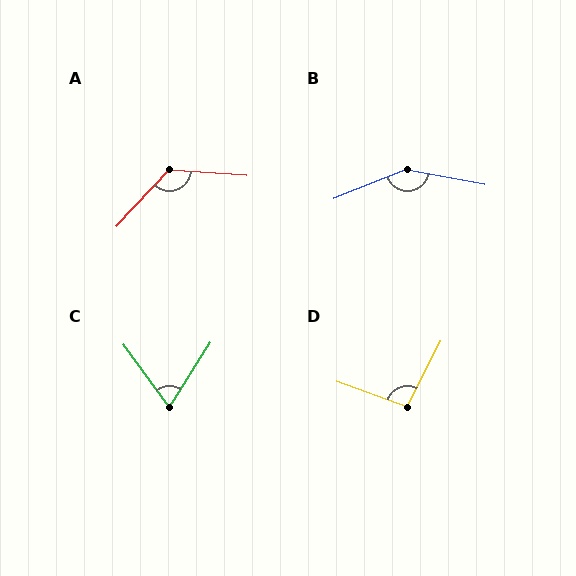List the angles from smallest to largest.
C (68°), D (97°), A (129°), B (147°).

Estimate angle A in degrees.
Approximately 129 degrees.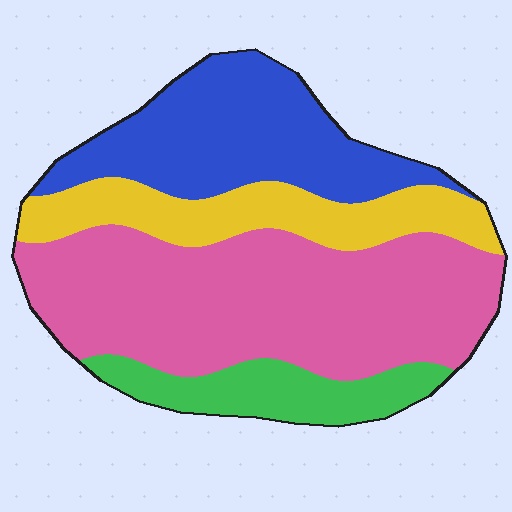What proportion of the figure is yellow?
Yellow takes up about one sixth (1/6) of the figure.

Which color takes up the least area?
Green, at roughly 10%.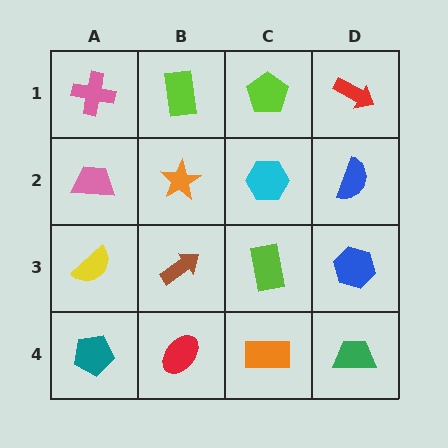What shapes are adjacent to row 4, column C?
A lime rectangle (row 3, column C), a red ellipse (row 4, column B), a green trapezoid (row 4, column D).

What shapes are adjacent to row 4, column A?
A yellow semicircle (row 3, column A), a red ellipse (row 4, column B).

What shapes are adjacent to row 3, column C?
A cyan hexagon (row 2, column C), an orange rectangle (row 4, column C), a brown arrow (row 3, column B), a blue hexagon (row 3, column D).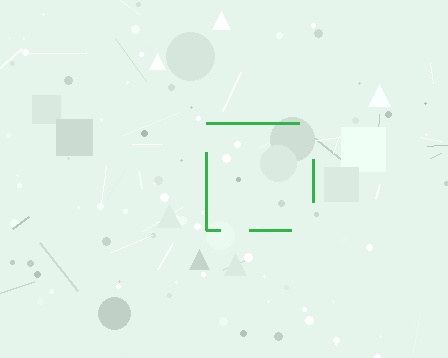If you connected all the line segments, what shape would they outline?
They would outline a square.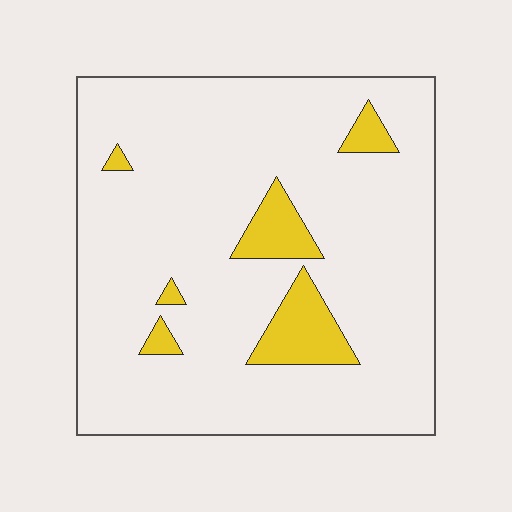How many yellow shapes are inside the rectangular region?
6.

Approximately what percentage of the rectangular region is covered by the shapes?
Approximately 10%.